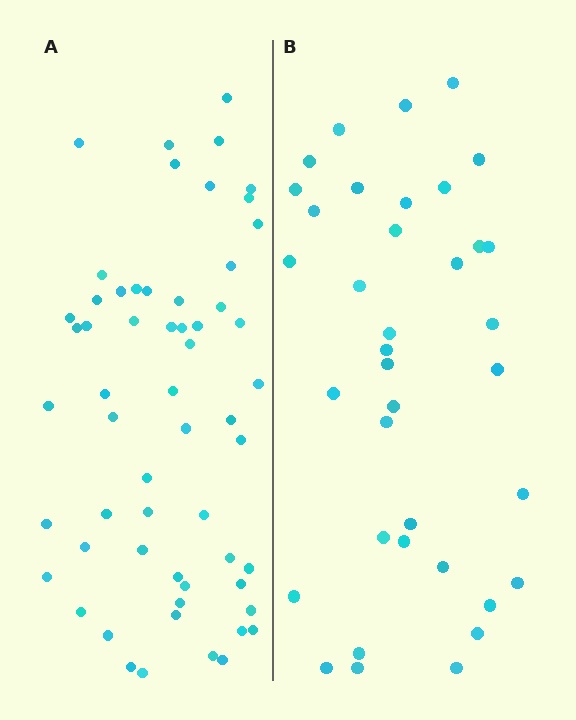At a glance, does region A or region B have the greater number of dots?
Region A (the left region) has more dots.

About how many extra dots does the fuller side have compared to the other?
Region A has approximately 20 more dots than region B.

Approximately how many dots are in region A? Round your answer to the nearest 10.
About 60 dots. (The exact count is 58, which rounds to 60.)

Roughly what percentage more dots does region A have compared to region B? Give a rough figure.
About 55% more.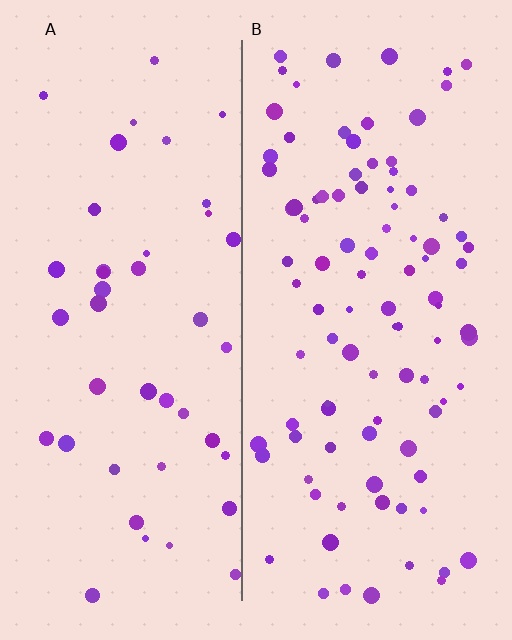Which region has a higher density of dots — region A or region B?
B (the right).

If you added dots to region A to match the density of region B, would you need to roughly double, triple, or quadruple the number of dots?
Approximately double.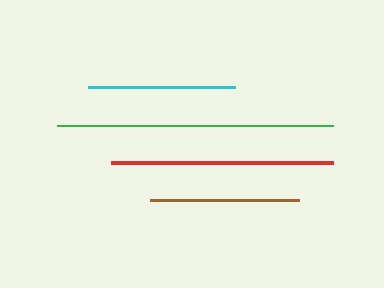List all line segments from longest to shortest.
From longest to shortest: green, red, brown, cyan.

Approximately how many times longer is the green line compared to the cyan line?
The green line is approximately 1.9 times the length of the cyan line.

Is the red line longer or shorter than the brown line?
The red line is longer than the brown line.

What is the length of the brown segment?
The brown segment is approximately 149 pixels long.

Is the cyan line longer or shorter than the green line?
The green line is longer than the cyan line.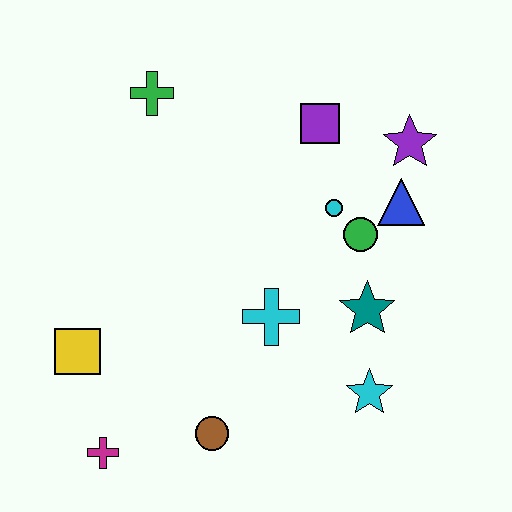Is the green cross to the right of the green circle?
No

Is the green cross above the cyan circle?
Yes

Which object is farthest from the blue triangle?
The magenta cross is farthest from the blue triangle.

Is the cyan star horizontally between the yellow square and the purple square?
No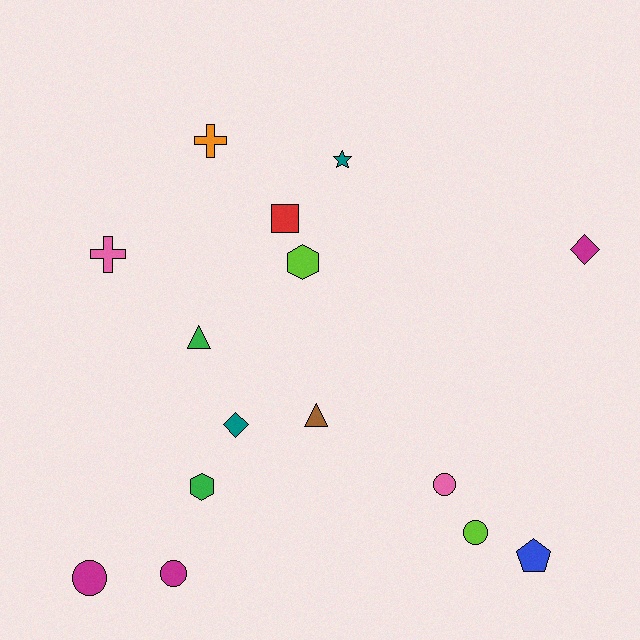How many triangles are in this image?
There are 2 triangles.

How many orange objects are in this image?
There is 1 orange object.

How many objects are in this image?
There are 15 objects.